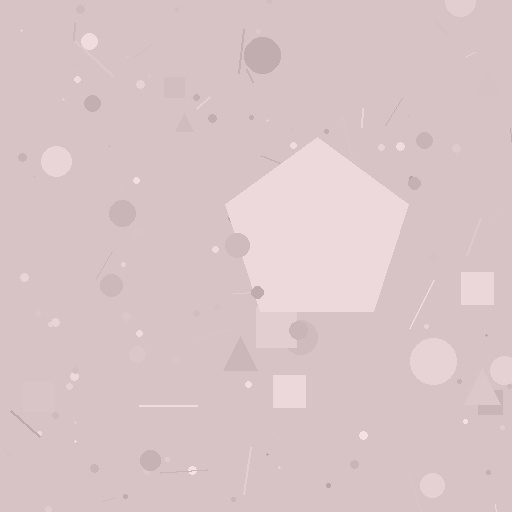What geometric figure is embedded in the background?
A pentagon is embedded in the background.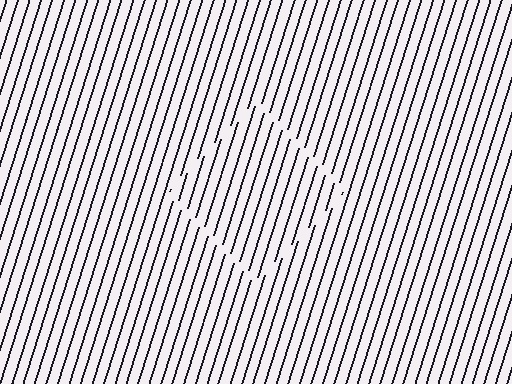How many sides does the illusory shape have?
4 sides — the line-ends trace a square.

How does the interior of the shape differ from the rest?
The interior of the shape contains the same grating, shifted by half a period — the contour is defined by the phase discontinuity where line-ends from the inner and outer gratings abut.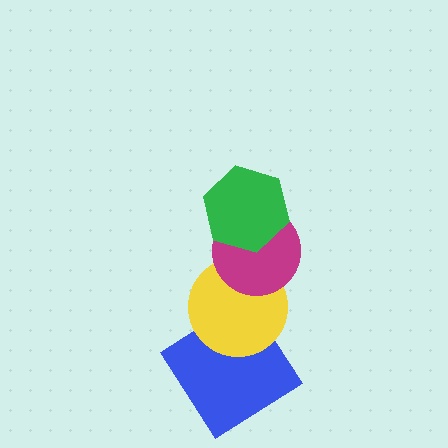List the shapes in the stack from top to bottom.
From top to bottom: the green hexagon, the magenta circle, the yellow circle, the blue diamond.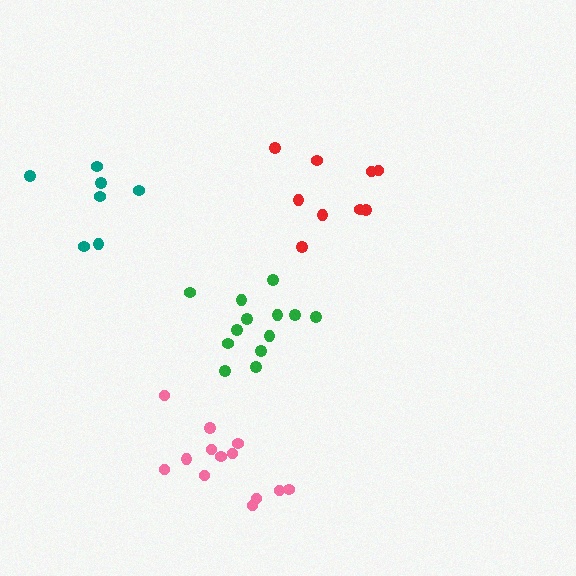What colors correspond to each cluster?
The clusters are colored: green, pink, teal, red.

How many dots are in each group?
Group 1: 13 dots, Group 2: 13 dots, Group 3: 7 dots, Group 4: 9 dots (42 total).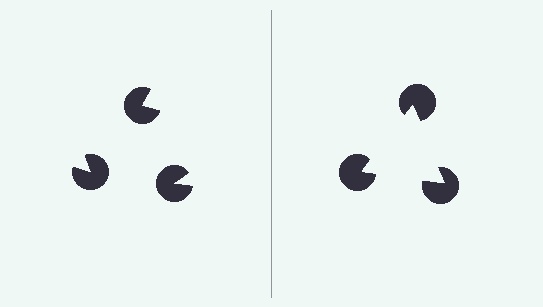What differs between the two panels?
The pac-man discs are positioned identically on both sides; only the wedge orientations differ. On the right they align to a triangle; on the left they are misaligned.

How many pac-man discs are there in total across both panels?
6 — 3 on each side.